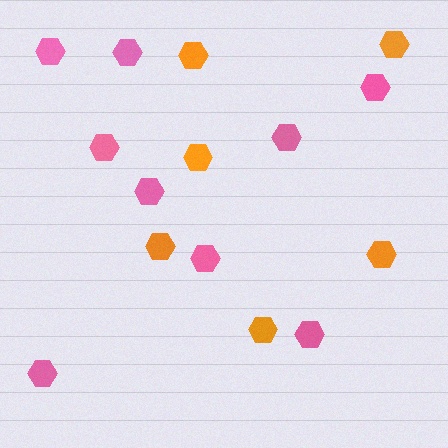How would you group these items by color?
There are 2 groups: one group of pink hexagons (9) and one group of orange hexagons (6).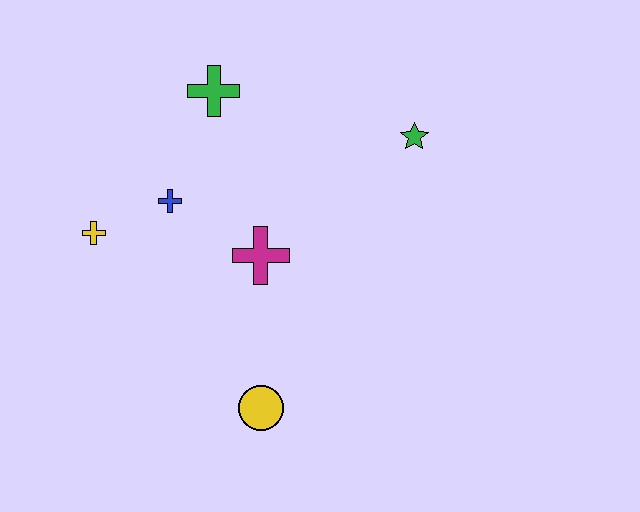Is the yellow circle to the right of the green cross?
Yes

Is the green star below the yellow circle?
No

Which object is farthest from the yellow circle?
The green cross is farthest from the yellow circle.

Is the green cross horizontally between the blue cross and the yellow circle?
Yes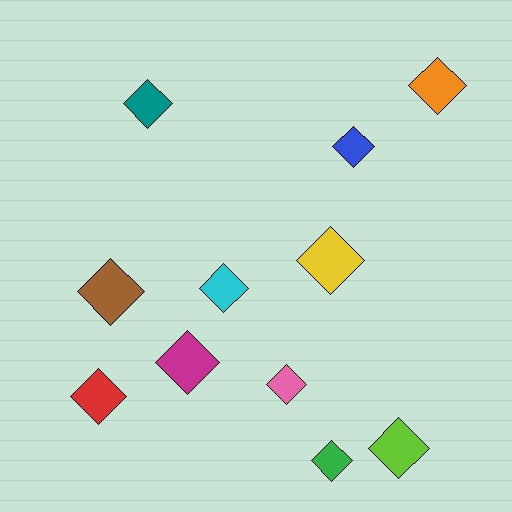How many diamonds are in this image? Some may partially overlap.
There are 11 diamonds.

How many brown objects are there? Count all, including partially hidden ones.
There is 1 brown object.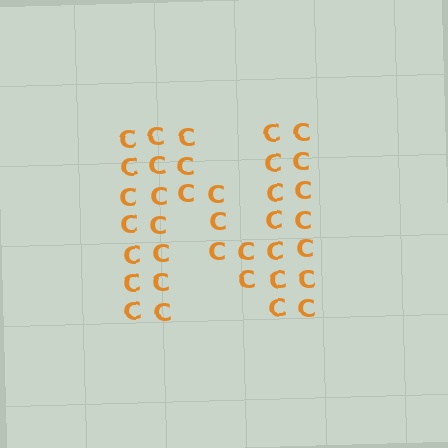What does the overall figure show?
The overall figure shows the letter N.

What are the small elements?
The small elements are letter C's.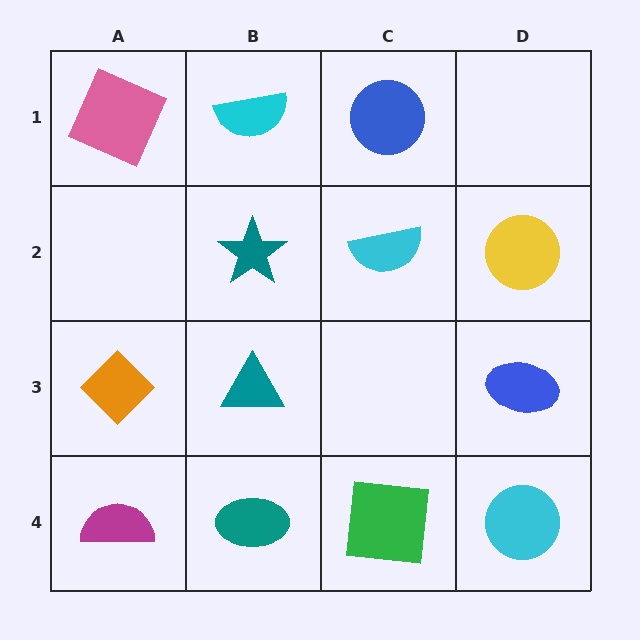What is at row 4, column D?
A cyan circle.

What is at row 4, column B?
A teal ellipse.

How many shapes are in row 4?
4 shapes.